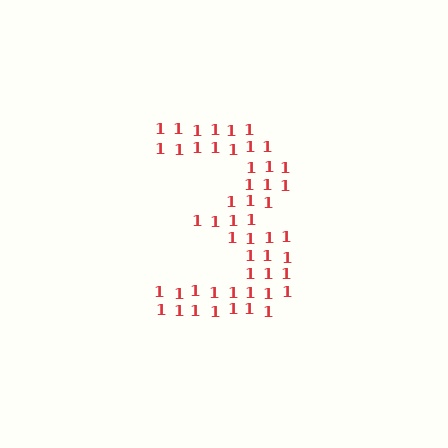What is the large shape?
The large shape is the digit 3.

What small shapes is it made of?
It is made of small digit 1's.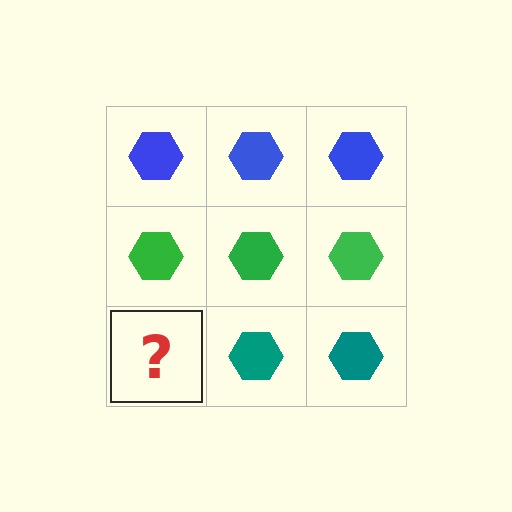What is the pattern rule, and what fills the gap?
The rule is that each row has a consistent color. The gap should be filled with a teal hexagon.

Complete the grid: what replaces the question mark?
The question mark should be replaced with a teal hexagon.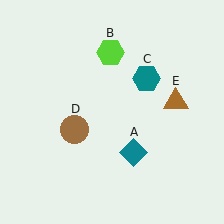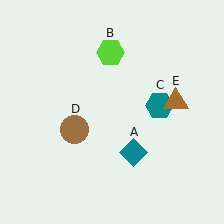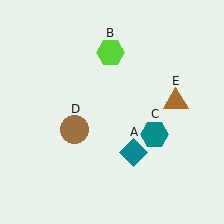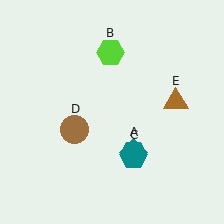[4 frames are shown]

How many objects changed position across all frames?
1 object changed position: teal hexagon (object C).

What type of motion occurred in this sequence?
The teal hexagon (object C) rotated clockwise around the center of the scene.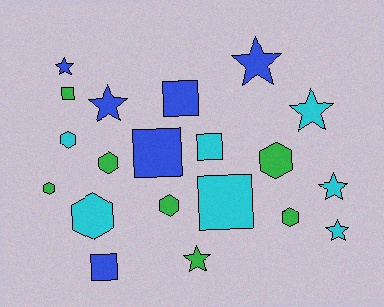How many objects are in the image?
There are 20 objects.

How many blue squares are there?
There are 3 blue squares.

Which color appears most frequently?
Green, with 7 objects.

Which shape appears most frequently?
Star, with 7 objects.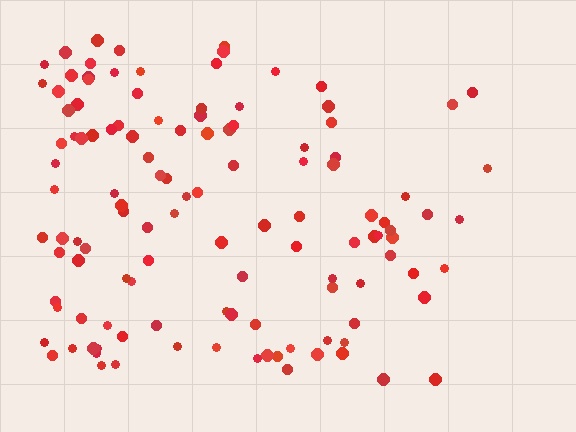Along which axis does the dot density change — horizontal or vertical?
Horizontal.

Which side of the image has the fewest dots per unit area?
The right.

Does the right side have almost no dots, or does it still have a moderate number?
Still a moderate number, just noticeably fewer than the left.